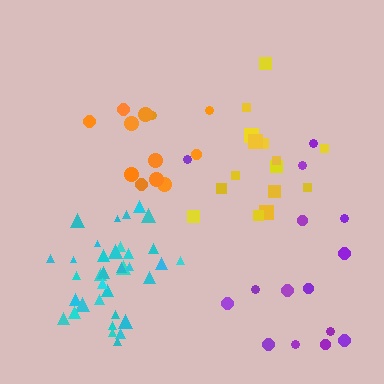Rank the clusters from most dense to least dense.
cyan, yellow, orange, purple.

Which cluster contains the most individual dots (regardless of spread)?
Cyan (35).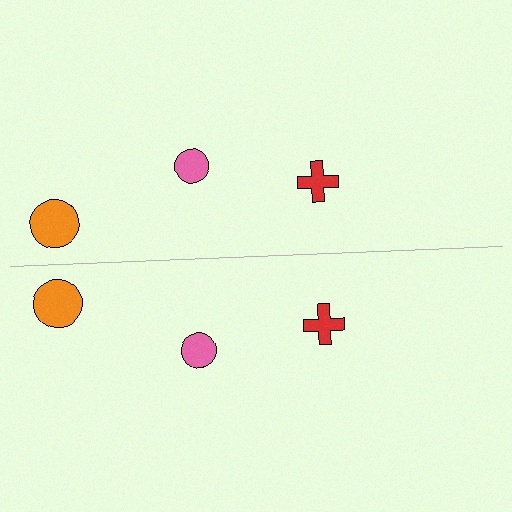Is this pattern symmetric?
Yes, this pattern has bilateral (reflection) symmetry.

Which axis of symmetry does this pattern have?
The pattern has a horizontal axis of symmetry running through the center of the image.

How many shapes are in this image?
There are 6 shapes in this image.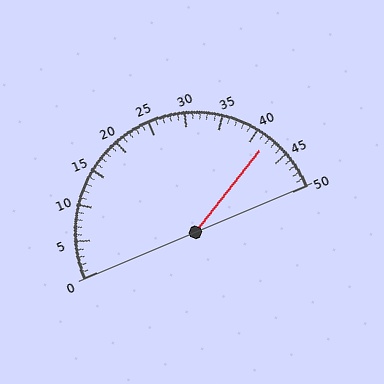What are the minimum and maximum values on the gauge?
The gauge ranges from 0 to 50.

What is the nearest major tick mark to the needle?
The nearest major tick mark is 40.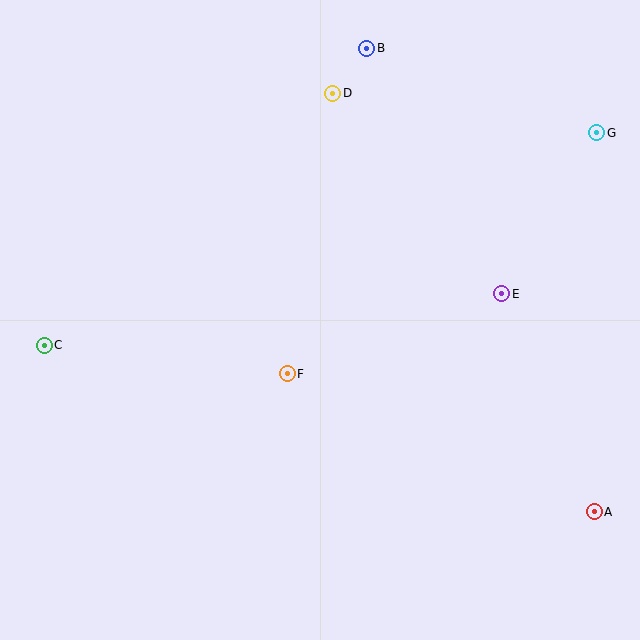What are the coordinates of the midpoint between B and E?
The midpoint between B and E is at (434, 171).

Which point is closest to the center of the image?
Point F at (287, 374) is closest to the center.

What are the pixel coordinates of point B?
Point B is at (367, 48).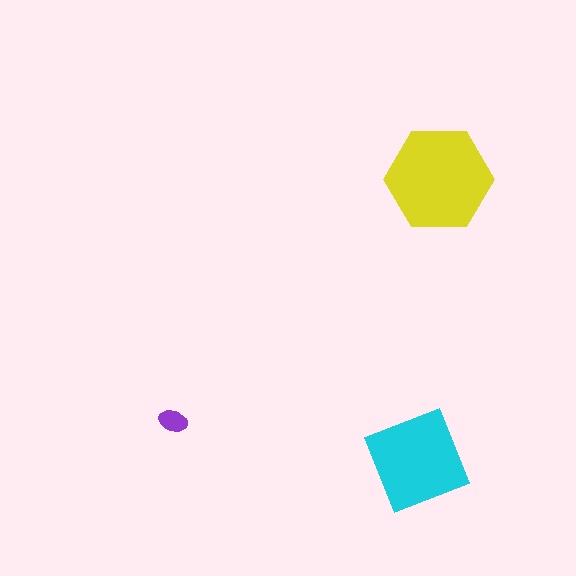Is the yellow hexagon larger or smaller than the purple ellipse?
Larger.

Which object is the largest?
The yellow hexagon.